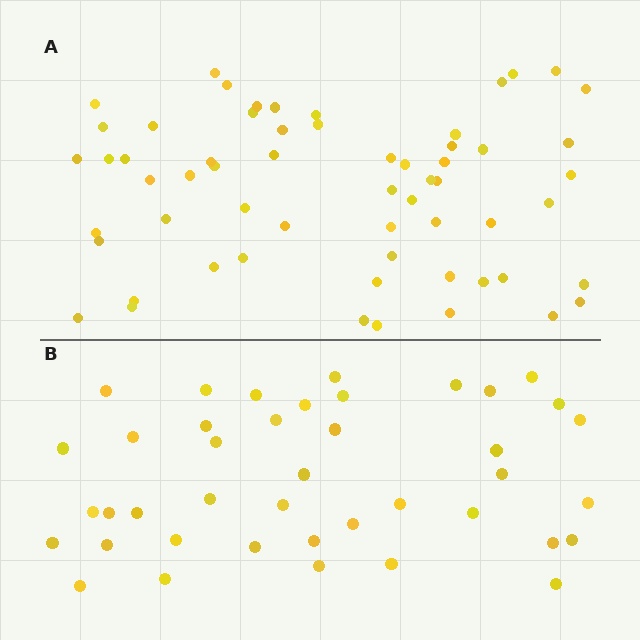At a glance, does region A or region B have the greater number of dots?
Region A (the top region) has more dots.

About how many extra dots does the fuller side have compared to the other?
Region A has approximately 20 more dots than region B.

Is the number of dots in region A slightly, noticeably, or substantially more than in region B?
Region A has substantially more. The ratio is roughly 1.5 to 1.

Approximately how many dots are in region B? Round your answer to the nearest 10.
About 40 dots. (The exact count is 41, which rounds to 40.)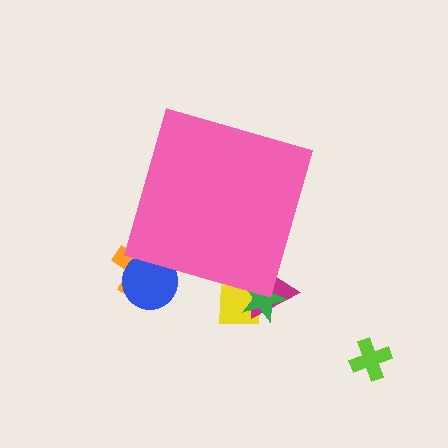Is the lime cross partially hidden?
No, the lime cross is fully visible.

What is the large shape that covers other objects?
A pink diamond.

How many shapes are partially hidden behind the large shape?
5 shapes are partially hidden.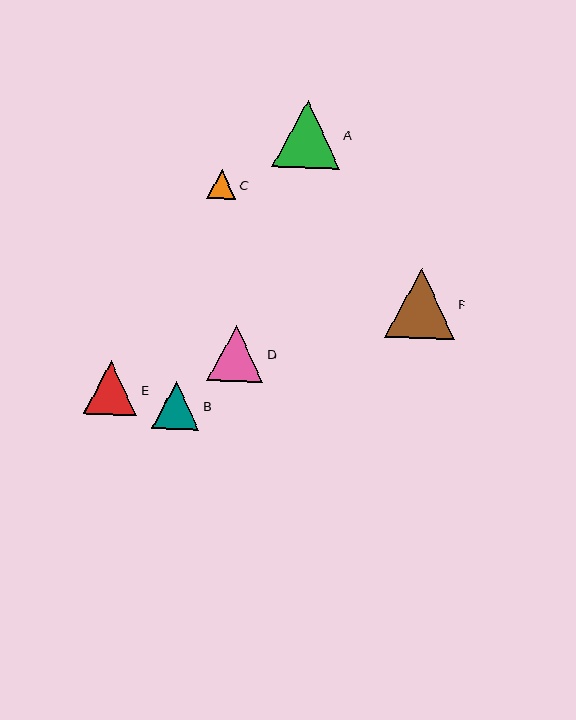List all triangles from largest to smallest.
From largest to smallest: F, A, D, E, B, C.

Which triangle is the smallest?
Triangle C is the smallest with a size of approximately 29 pixels.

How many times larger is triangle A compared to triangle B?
Triangle A is approximately 1.4 times the size of triangle B.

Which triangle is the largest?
Triangle F is the largest with a size of approximately 70 pixels.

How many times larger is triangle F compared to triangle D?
Triangle F is approximately 1.3 times the size of triangle D.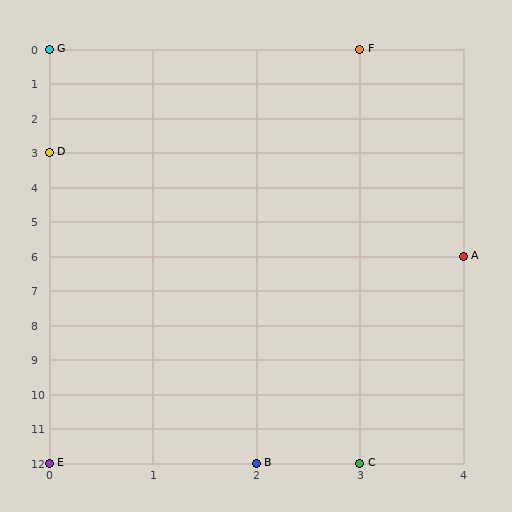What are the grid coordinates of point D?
Point D is at grid coordinates (0, 3).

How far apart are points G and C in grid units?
Points G and C are 3 columns and 12 rows apart (about 12.4 grid units diagonally).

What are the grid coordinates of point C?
Point C is at grid coordinates (3, 12).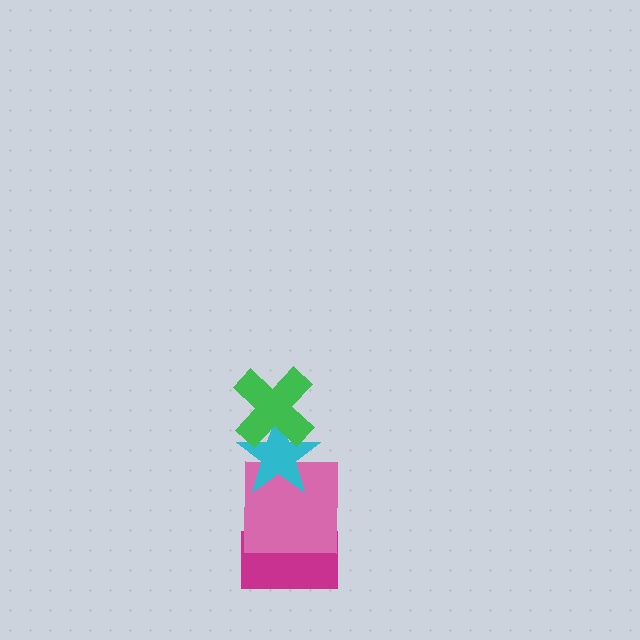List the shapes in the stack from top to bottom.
From top to bottom: the green cross, the cyan star, the pink square, the magenta rectangle.